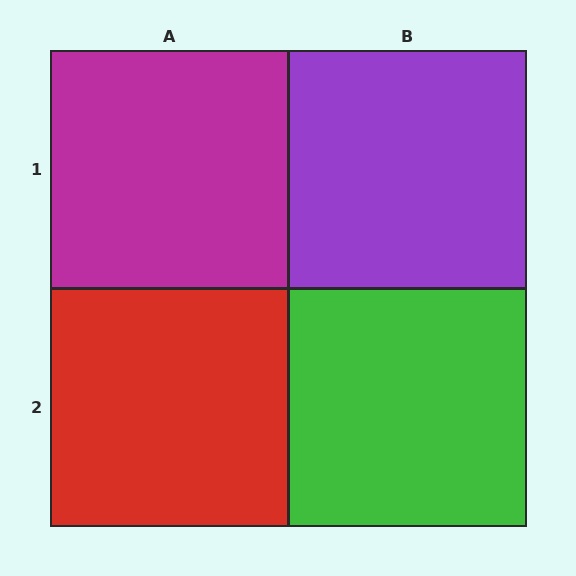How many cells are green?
1 cell is green.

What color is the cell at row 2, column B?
Green.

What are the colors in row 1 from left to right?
Magenta, purple.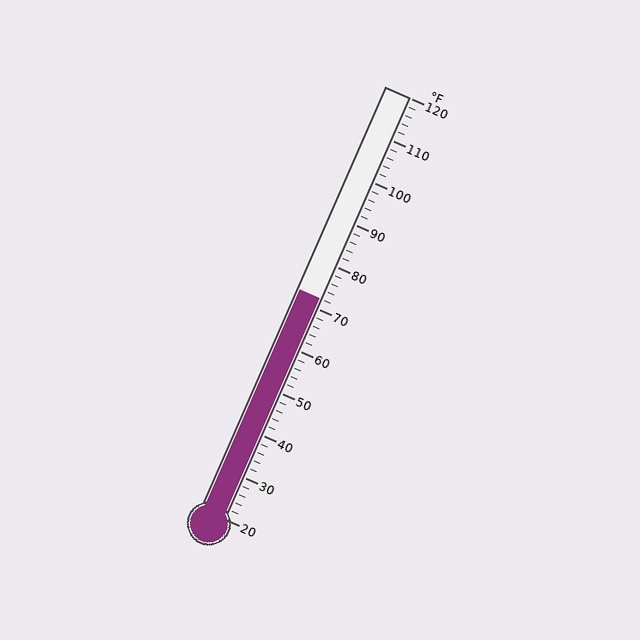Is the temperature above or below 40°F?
The temperature is above 40°F.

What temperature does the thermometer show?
The thermometer shows approximately 72°F.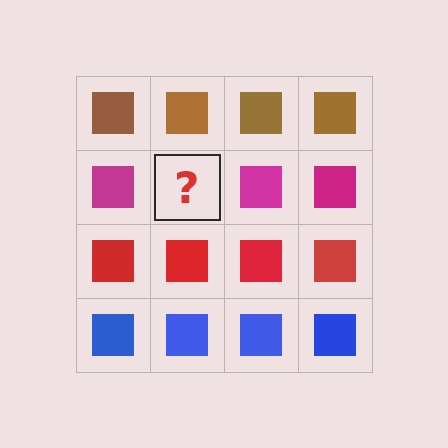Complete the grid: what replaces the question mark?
The question mark should be replaced with a magenta square.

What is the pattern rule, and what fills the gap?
The rule is that each row has a consistent color. The gap should be filled with a magenta square.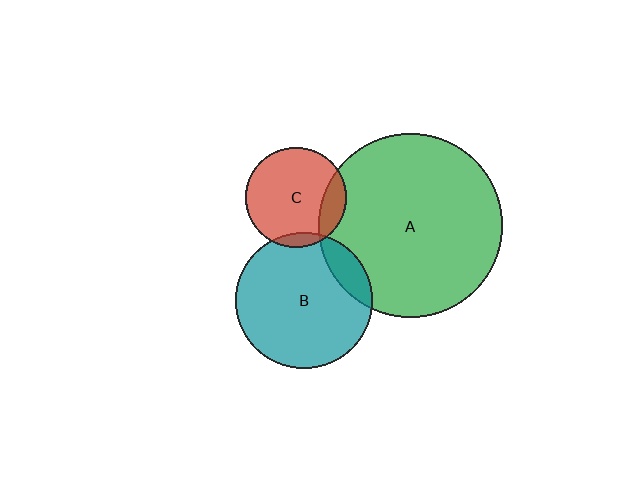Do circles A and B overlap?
Yes.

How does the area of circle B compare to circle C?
Approximately 1.8 times.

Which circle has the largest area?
Circle A (green).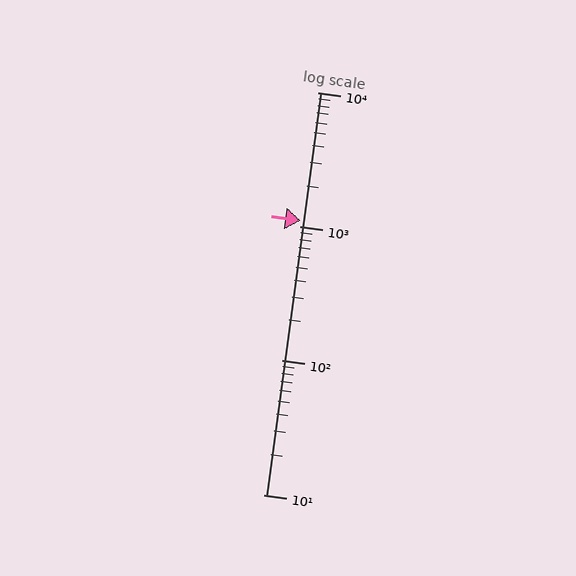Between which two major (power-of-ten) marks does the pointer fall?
The pointer is between 1000 and 10000.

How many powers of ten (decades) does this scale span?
The scale spans 3 decades, from 10 to 10000.